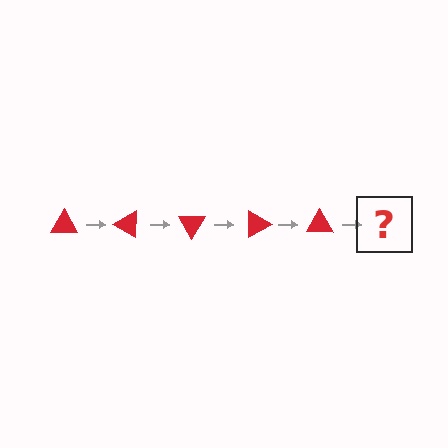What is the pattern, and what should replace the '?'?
The pattern is that the triangle rotates 30 degrees each step. The '?' should be a red triangle rotated 150 degrees.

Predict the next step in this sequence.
The next step is a red triangle rotated 150 degrees.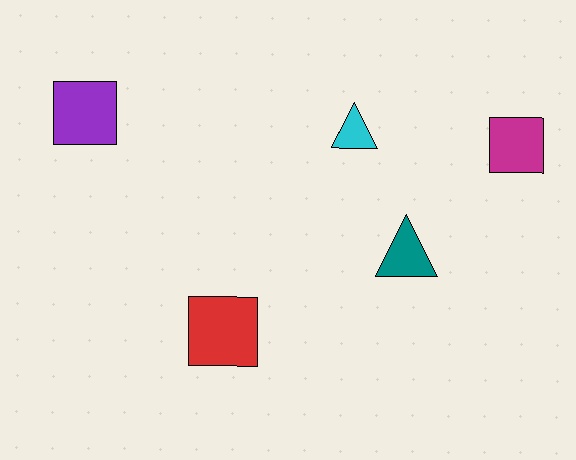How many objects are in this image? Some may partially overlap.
There are 5 objects.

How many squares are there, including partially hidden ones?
There are 3 squares.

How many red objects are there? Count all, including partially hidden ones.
There is 1 red object.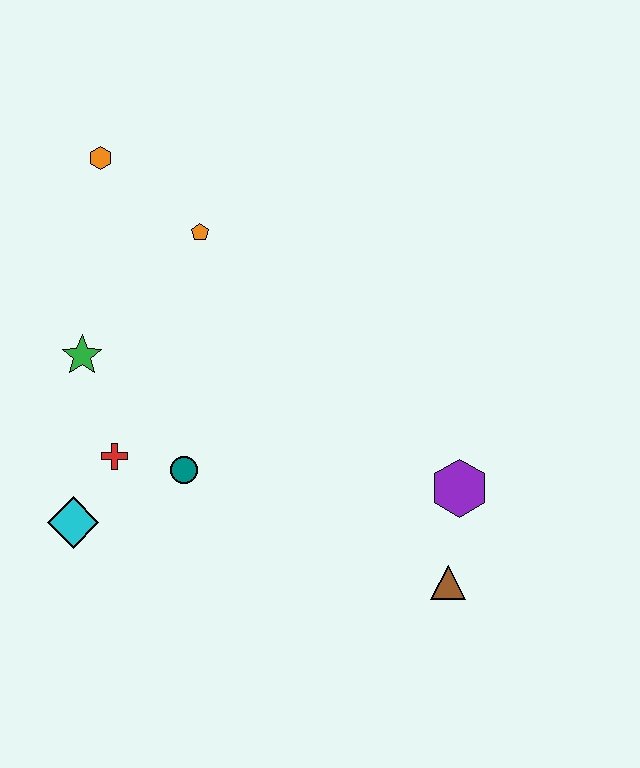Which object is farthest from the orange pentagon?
The brown triangle is farthest from the orange pentagon.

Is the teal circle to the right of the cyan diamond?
Yes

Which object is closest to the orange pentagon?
The orange hexagon is closest to the orange pentagon.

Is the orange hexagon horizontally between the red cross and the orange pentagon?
No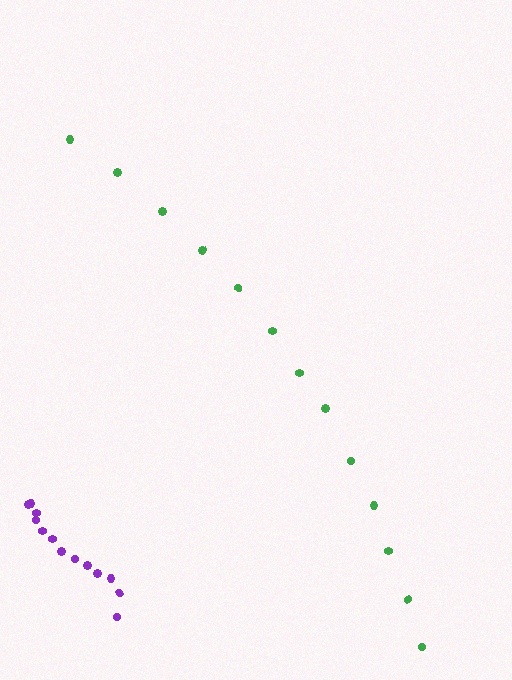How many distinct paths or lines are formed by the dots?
There are 2 distinct paths.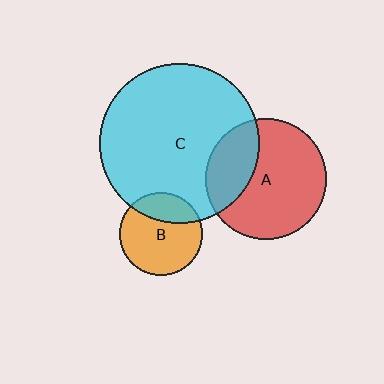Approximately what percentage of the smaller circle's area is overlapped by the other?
Approximately 30%.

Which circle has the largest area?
Circle C (cyan).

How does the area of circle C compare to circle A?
Approximately 1.7 times.